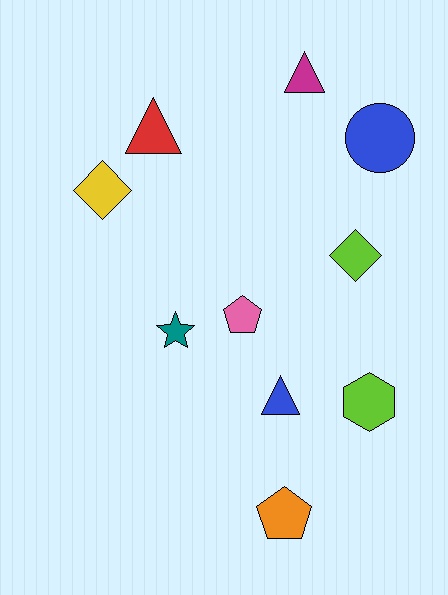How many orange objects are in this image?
There is 1 orange object.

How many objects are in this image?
There are 10 objects.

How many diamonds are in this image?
There are 2 diamonds.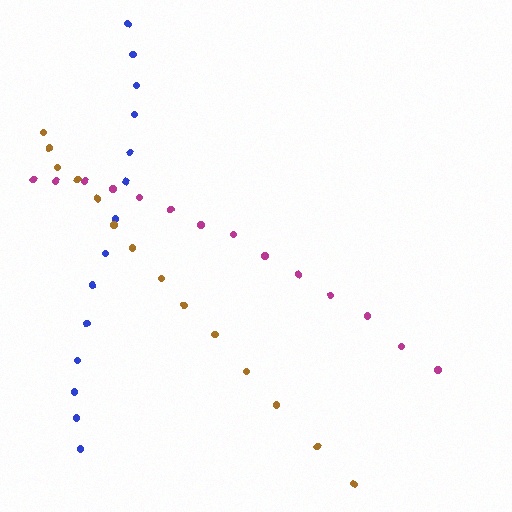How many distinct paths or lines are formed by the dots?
There are 3 distinct paths.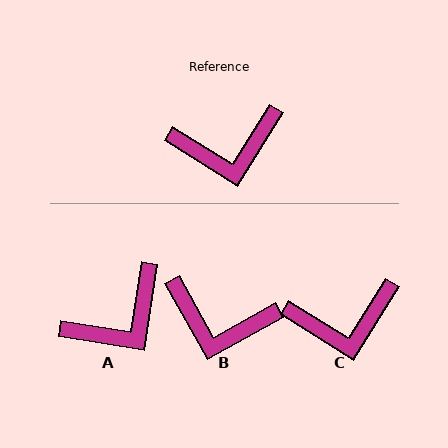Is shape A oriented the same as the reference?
No, it is off by about 23 degrees.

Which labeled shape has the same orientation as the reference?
C.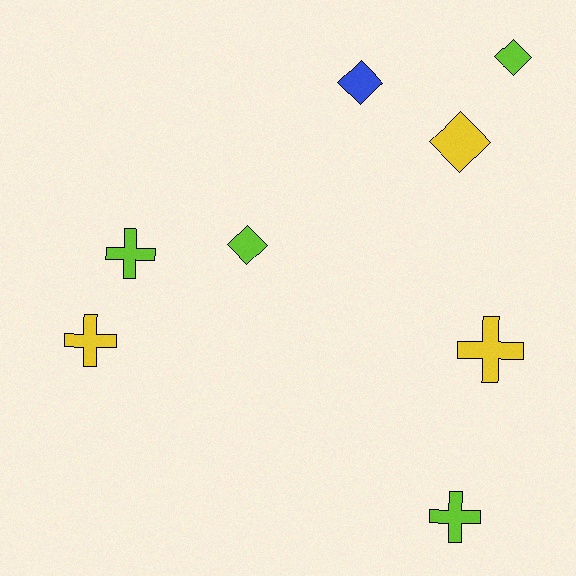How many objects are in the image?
There are 8 objects.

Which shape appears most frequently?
Diamond, with 4 objects.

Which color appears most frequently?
Lime, with 4 objects.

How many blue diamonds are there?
There is 1 blue diamond.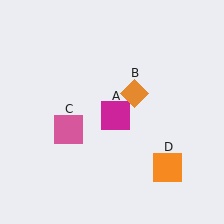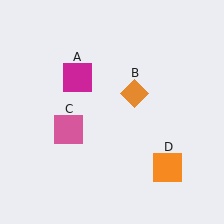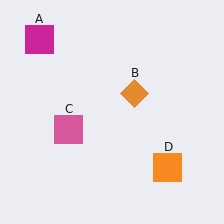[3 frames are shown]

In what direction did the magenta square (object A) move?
The magenta square (object A) moved up and to the left.